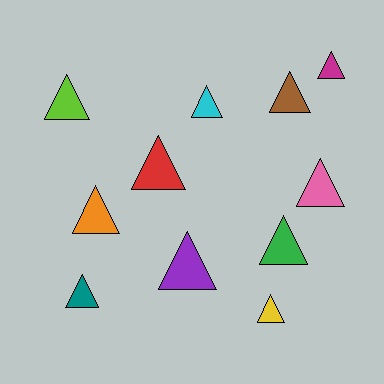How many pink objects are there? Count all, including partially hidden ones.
There is 1 pink object.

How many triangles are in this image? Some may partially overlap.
There are 11 triangles.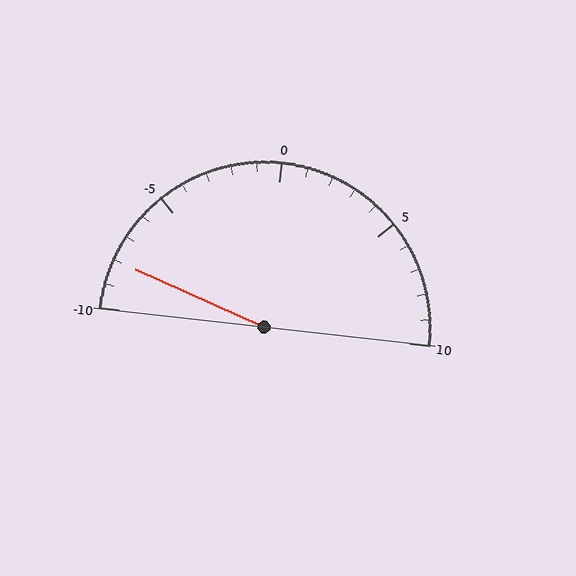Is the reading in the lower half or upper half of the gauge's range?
The reading is in the lower half of the range (-10 to 10).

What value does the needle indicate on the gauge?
The needle indicates approximately -8.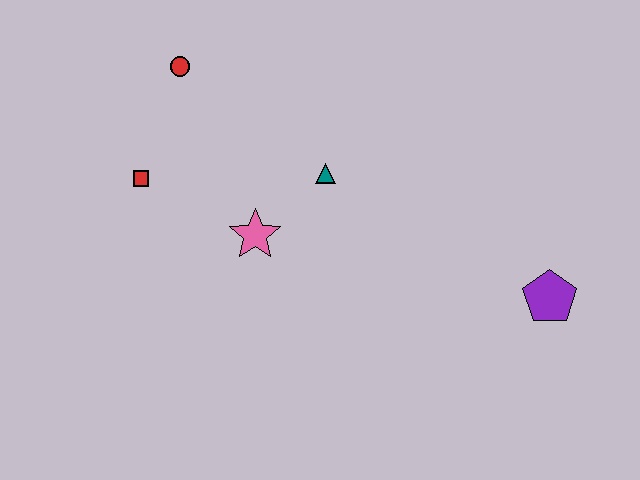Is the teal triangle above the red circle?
No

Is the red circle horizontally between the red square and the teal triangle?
Yes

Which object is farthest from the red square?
The purple pentagon is farthest from the red square.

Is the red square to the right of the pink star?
No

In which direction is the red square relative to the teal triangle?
The red square is to the left of the teal triangle.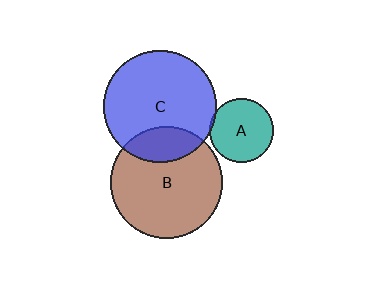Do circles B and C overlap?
Yes.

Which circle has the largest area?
Circle C (blue).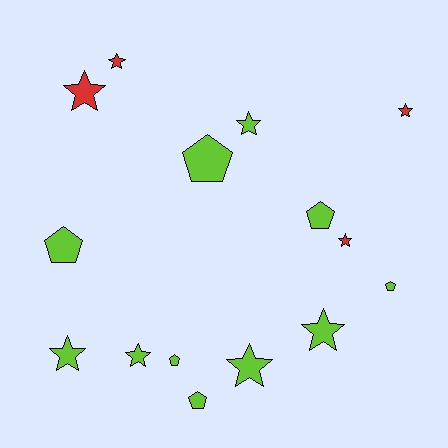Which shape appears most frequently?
Star, with 9 objects.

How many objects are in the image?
There are 15 objects.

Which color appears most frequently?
Lime, with 11 objects.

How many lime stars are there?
There are 5 lime stars.